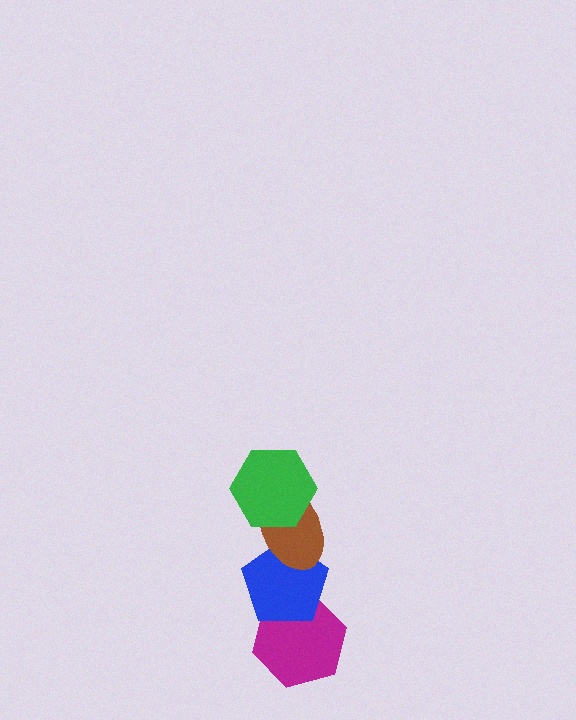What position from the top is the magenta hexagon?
The magenta hexagon is 4th from the top.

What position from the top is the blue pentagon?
The blue pentagon is 3rd from the top.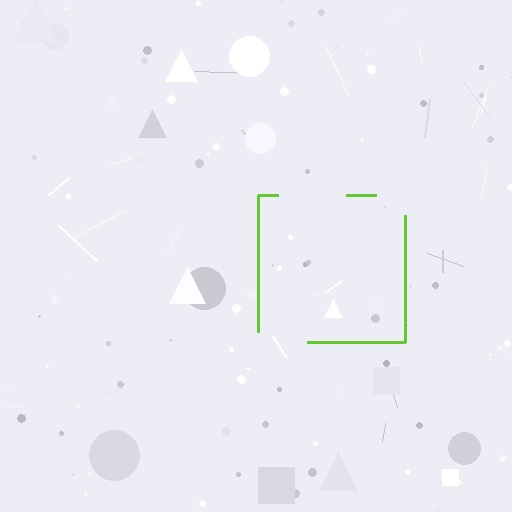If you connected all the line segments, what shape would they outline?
They would outline a square.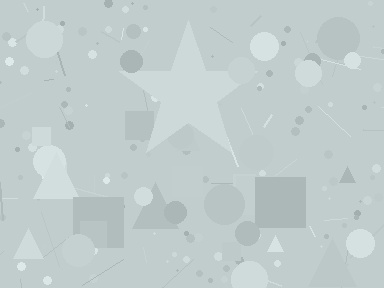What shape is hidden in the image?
A star is hidden in the image.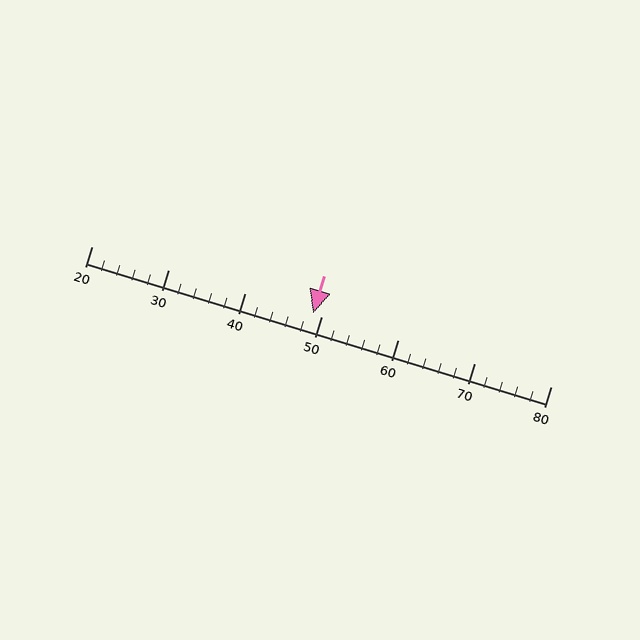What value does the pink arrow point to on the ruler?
The pink arrow points to approximately 49.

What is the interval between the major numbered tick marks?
The major tick marks are spaced 10 units apart.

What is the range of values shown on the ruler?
The ruler shows values from 20 to 80.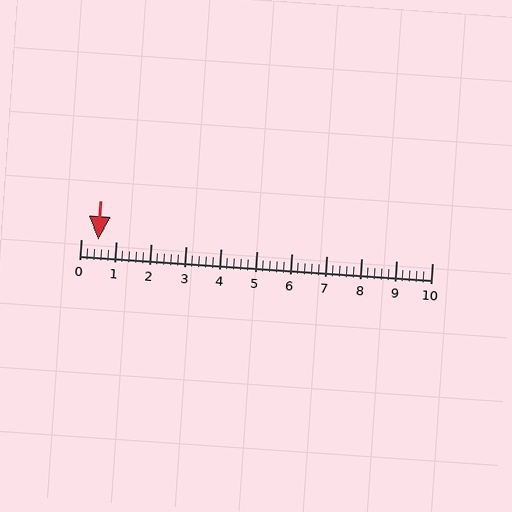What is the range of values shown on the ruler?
The ruler shows values from 0 to 10.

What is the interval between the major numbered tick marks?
The major tick marks are spaced 1 units apart.